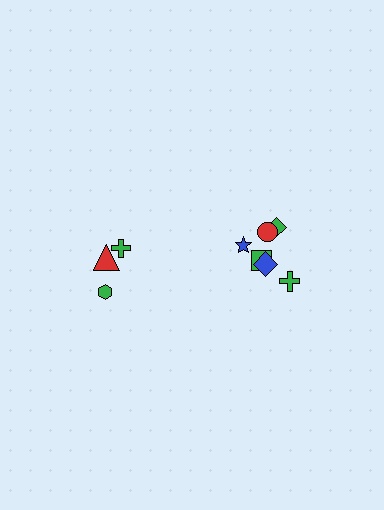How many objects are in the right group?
There are 6 objects.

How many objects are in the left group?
There are 3 objects.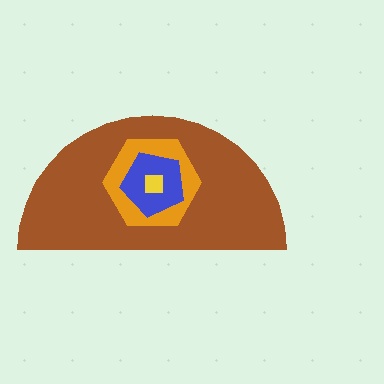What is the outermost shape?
The brown semicircle.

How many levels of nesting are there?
4.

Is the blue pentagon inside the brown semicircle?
Yes.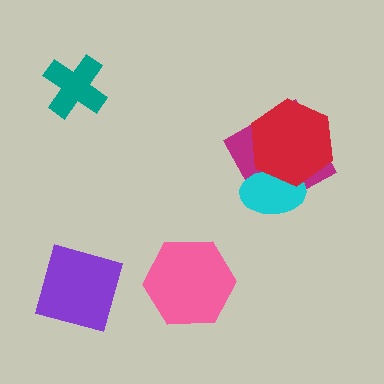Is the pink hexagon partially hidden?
No, no other shape covers it.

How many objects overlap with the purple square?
0 objects overlap with the purple square.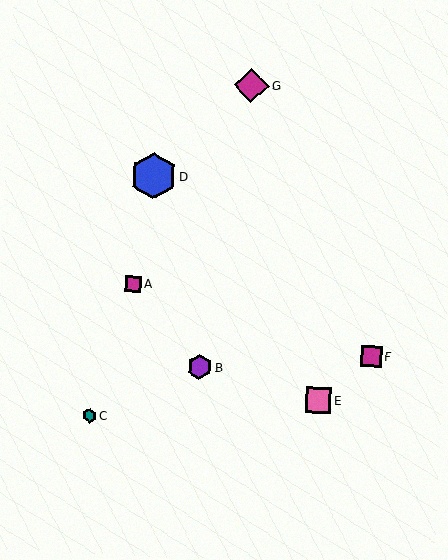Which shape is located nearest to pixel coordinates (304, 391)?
The pink square (labeled E) at (318, 400) is nearest to that location.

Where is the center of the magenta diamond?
The center of the magenta diamond is at (251, 86).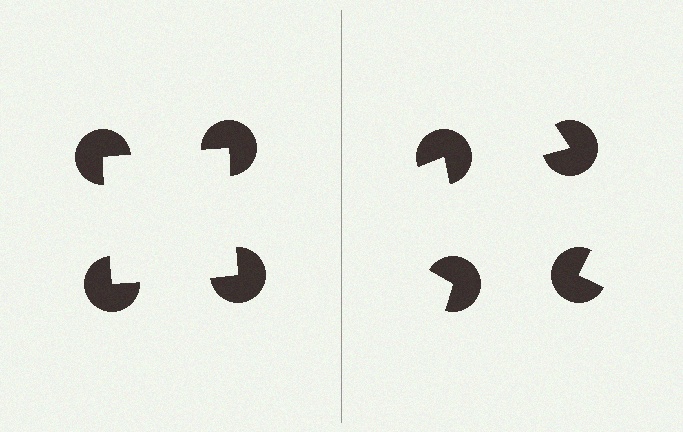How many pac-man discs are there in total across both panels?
8 — 4 on each side.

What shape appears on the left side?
An illusory square.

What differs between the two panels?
The pac-man discs are positioned identically on both sides; only the wedge orientations differ. On the left they align to a square; on the right they are misaligned.